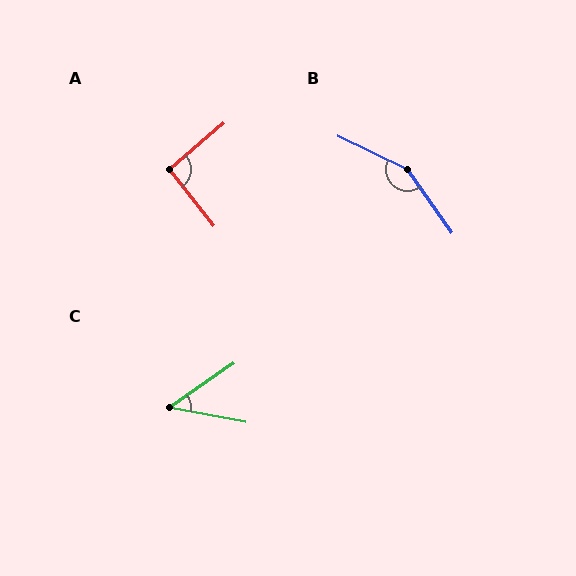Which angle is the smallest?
C, at approximately 45 degrees.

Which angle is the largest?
B, at approximately 151 degrees.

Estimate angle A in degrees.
Approximately 92 degrees.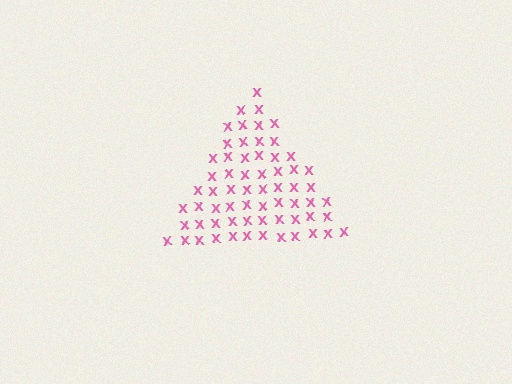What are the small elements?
The small elements are letter X's.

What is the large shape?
The large shape is a triangle.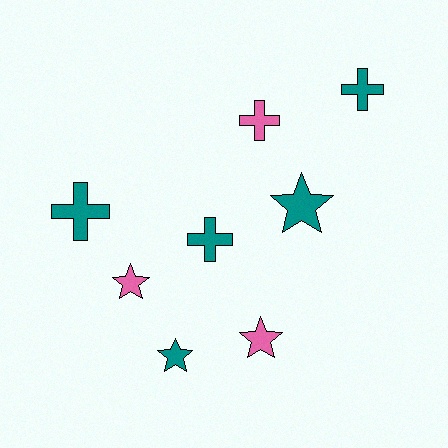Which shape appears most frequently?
Star, with 4 objects.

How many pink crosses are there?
There is 1 pink cross.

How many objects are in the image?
There are 8 objects.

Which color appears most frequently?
Teal, with 5 objects.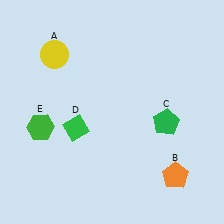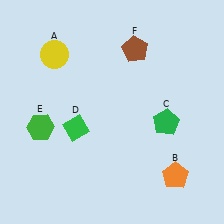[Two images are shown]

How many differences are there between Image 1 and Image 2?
There is 1 difference between the two images.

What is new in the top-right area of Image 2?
A brown pentagon (F) was added in the top-right area of Image 2.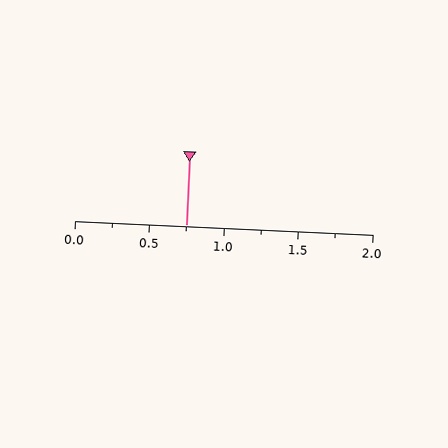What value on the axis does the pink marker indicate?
The marker indicates approximately 0.75.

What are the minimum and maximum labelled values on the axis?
The axis runs from 0.0 to 2.0.